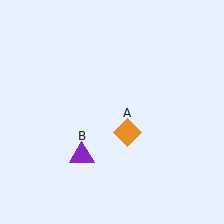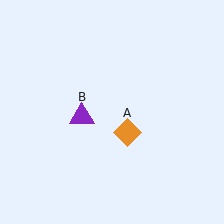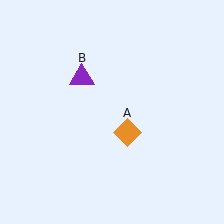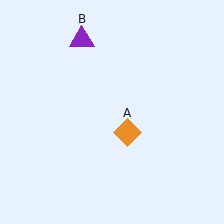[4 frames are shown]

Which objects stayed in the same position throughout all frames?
Orange diamond (object A) remained stationary.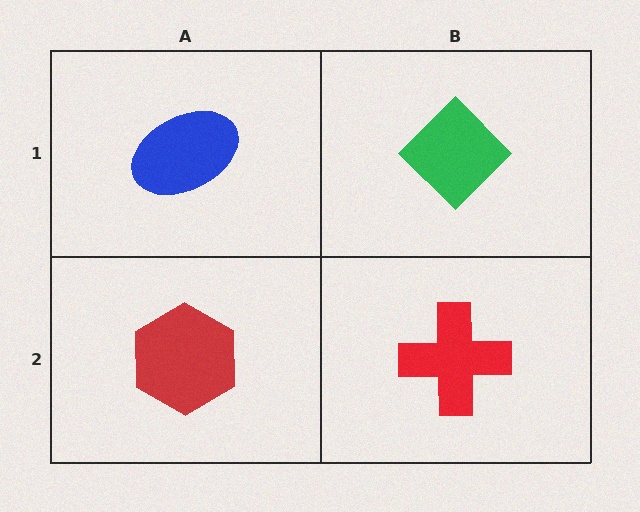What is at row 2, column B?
A red cross.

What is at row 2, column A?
A red hexagon.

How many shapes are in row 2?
2 shapes.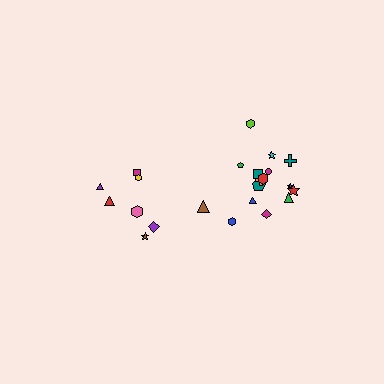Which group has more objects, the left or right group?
The right group.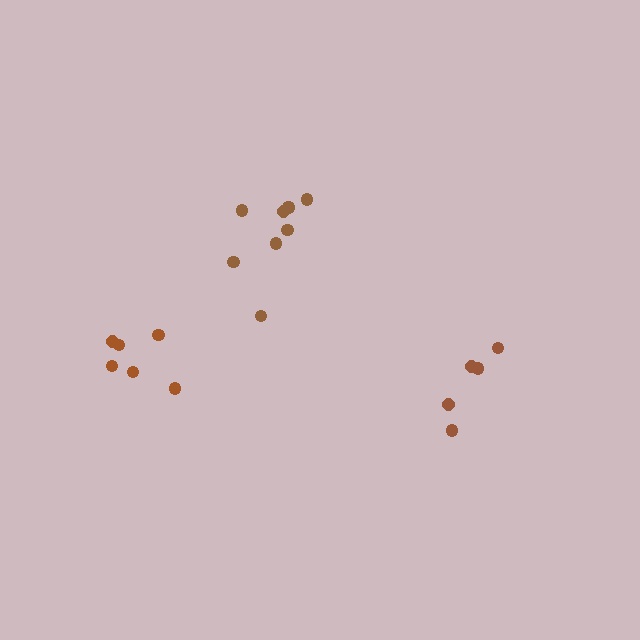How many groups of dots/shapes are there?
There are 3 groups.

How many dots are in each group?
Group 1: 5 dots, Group 2: 9 dots, Group 3: 6 dots (20 total).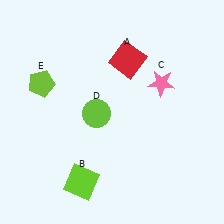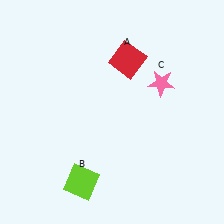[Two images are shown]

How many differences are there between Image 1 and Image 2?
There are 2 differences between the two images.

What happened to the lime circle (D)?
The lime circle (D) was removed in Image 2. It was in the bottom-left area of Image 1.